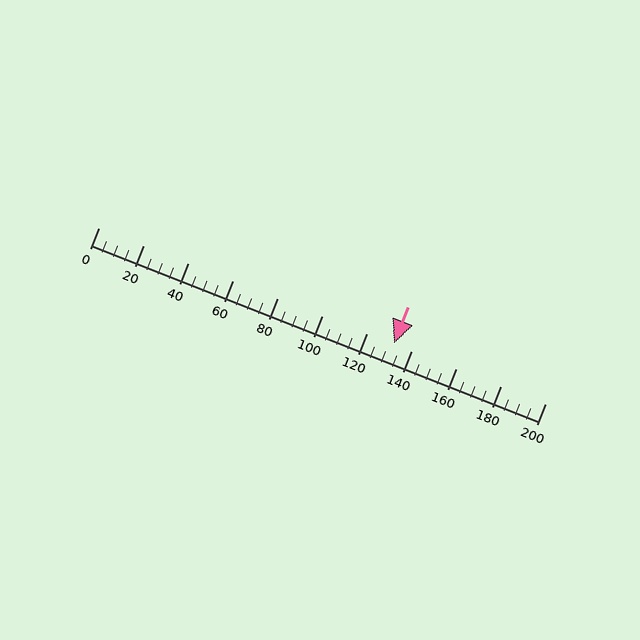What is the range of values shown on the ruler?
The ruler shows values from 0 to 200.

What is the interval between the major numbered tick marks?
The major tick marks are spaced 20 units apart.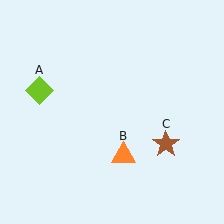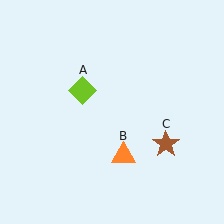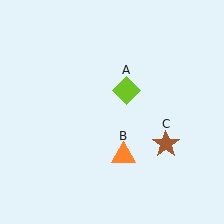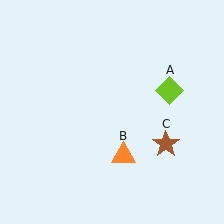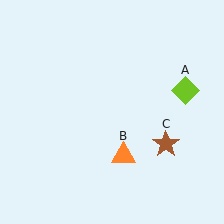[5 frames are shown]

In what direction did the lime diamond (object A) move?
The lime diamond (object A) moved right.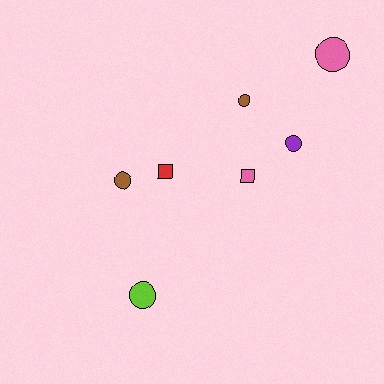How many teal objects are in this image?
There are no teal objects.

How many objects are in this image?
There are 7 objects.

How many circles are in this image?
There are 5 circles.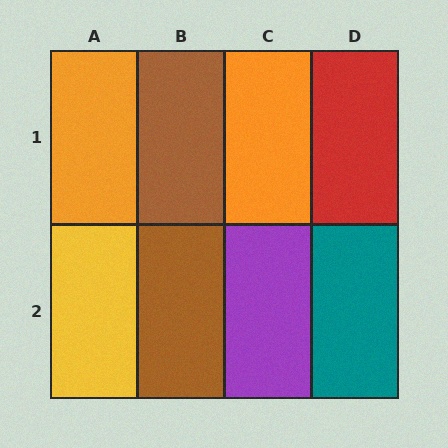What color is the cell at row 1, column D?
Red.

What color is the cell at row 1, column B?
Brown.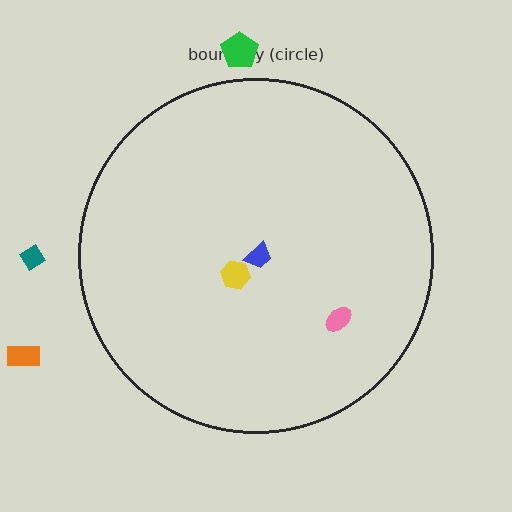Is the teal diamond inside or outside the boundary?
Outside.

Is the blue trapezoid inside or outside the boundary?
Inside.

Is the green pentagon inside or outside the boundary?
Outside.